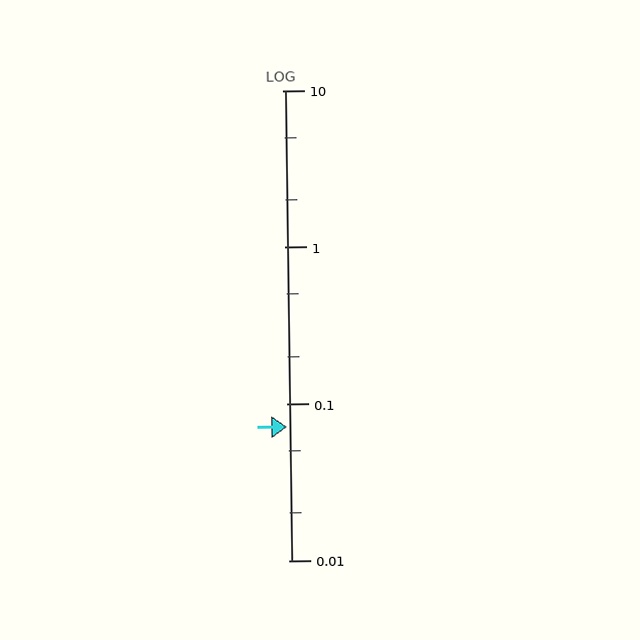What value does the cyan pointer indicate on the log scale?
The pointer indicates approximately 0.071.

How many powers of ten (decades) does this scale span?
The scale spans 3 decades, from 0.01 to 10.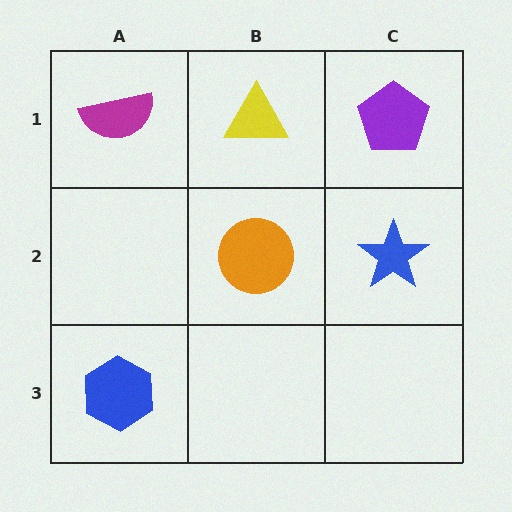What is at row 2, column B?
An orange circle.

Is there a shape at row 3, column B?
No, that cell is empty.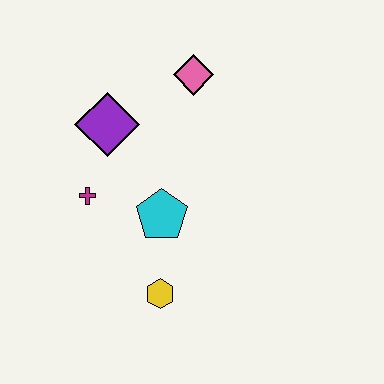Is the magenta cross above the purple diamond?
No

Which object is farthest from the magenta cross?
The pink diamond is farthest from the magenta cross.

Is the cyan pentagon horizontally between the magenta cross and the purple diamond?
No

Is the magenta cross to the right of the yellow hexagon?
No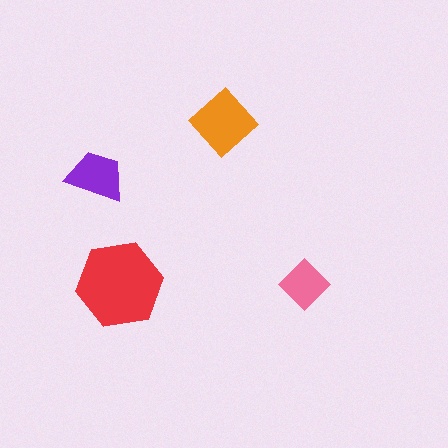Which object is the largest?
The red hexagon.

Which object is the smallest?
The pink diamond.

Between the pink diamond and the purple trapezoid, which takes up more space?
The purple trapezoid.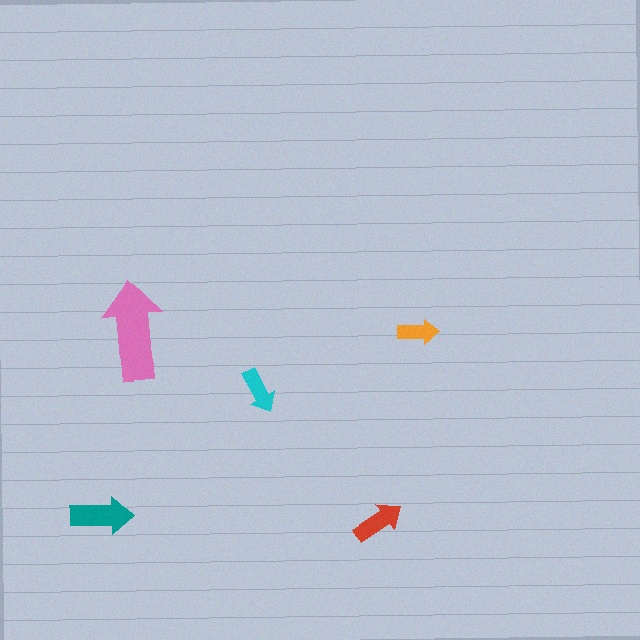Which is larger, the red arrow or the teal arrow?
The teal one.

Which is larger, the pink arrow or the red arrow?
The pink one.